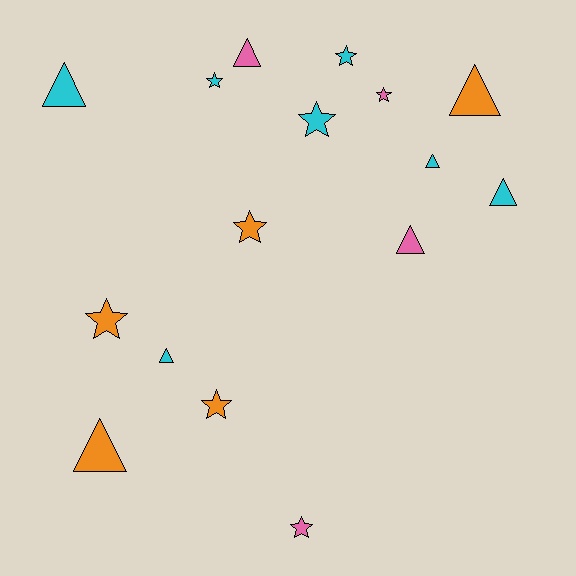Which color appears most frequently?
Cyan, with 7 objects.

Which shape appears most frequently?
Triangle, with 8 objects.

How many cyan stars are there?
There are 3 cyan stars.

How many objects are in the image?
There are 16 objects.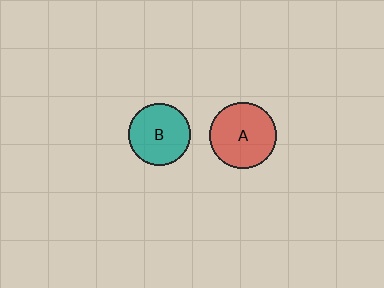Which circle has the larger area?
Circle A (red).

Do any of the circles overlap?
No, none of the circles overlap.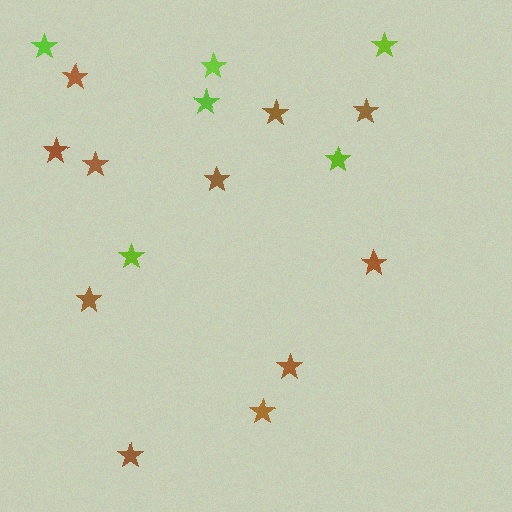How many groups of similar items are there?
There are 2 groups: one group of brown stars (11) and one group of lime stars (6).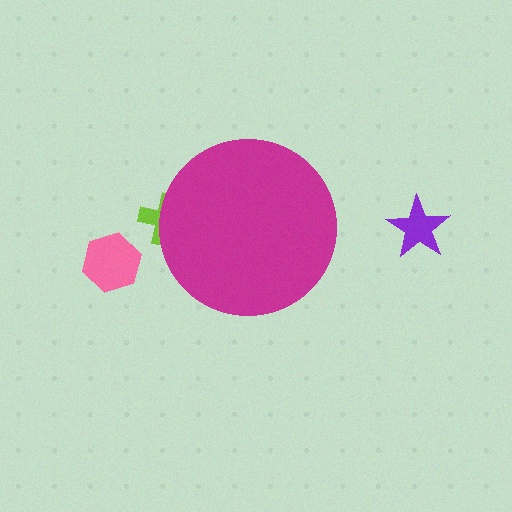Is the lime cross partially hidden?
Yes, the lime cross is partially hidden behind the magenta circle.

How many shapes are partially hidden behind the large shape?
1 shape is partially hidden.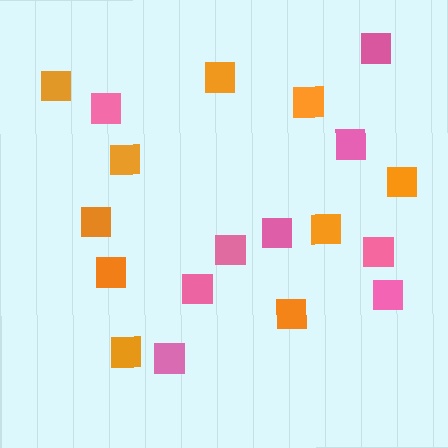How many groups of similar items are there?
There are 2 groups: one group of orange squares (10) and one group of pink squares (9).